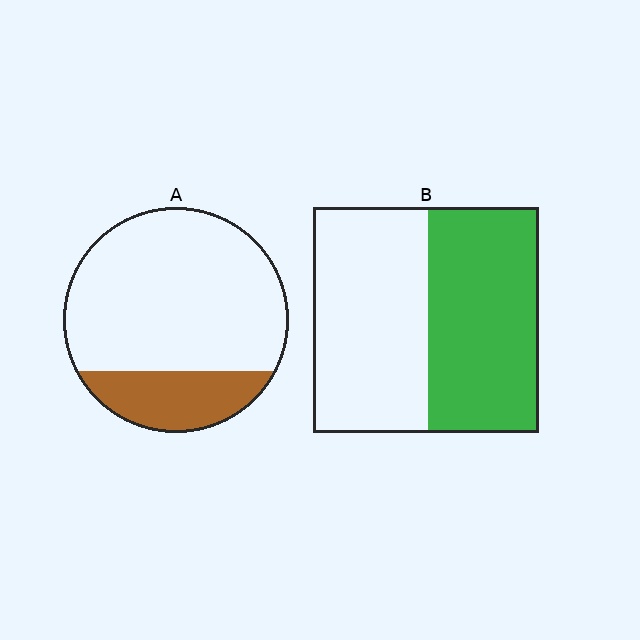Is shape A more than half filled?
No.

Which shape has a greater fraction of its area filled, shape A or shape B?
Shape B.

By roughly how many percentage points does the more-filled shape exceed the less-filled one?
By roughly 25 percentage points (B over A).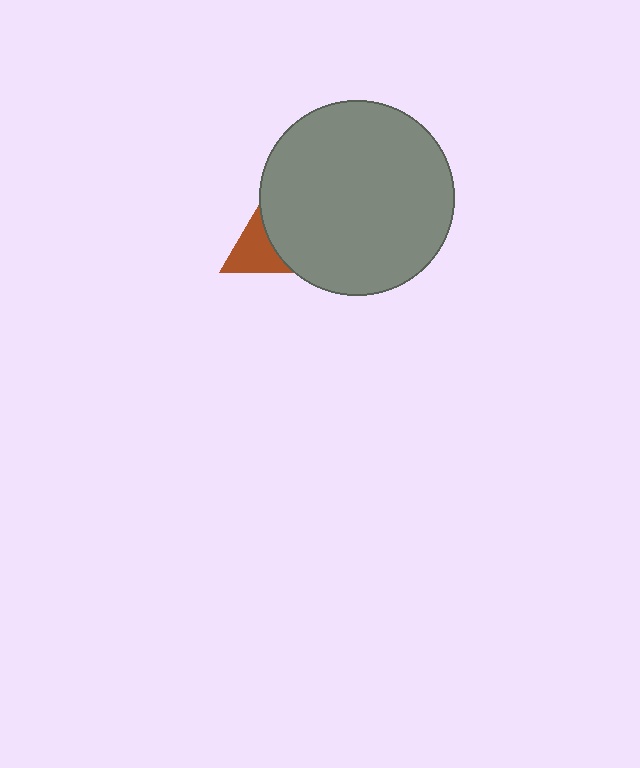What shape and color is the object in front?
The object in front is a gray circle.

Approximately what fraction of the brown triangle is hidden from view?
Roughly 51% of the brown triangle is hidden behind the gray circle.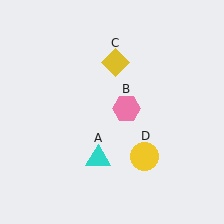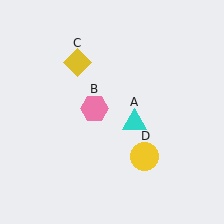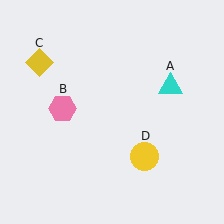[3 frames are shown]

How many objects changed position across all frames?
3 objects changed position: cyan triangle (object A), pink hexagon (object B), yellow diamond (object C).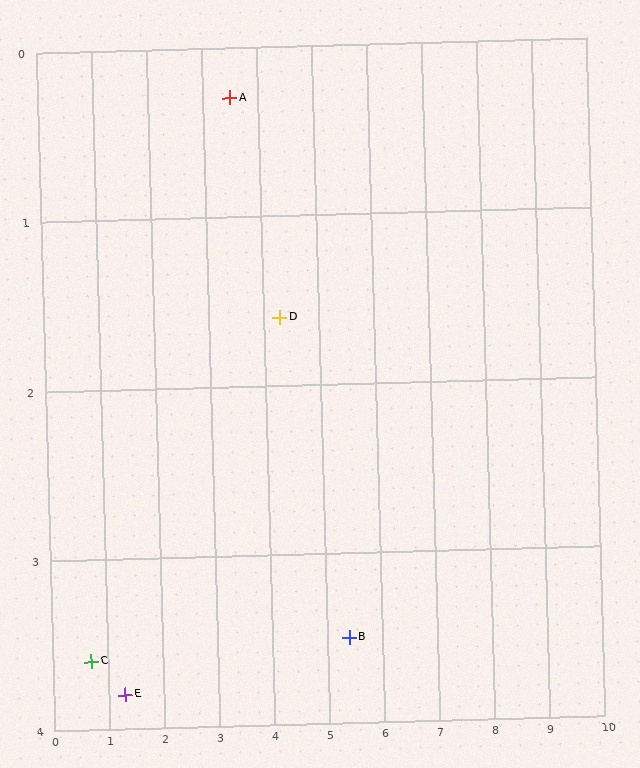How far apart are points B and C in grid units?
Points B and C are about 4.7 grid units apart.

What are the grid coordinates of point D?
Point D is at approximately (4.3, 1.6).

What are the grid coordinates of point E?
Point E is at approximately (1.3, 3.8).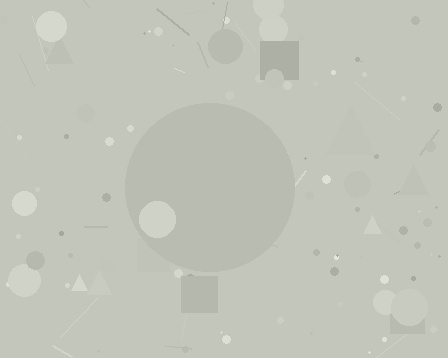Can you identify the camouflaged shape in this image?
The camouflaged shape is a circle.